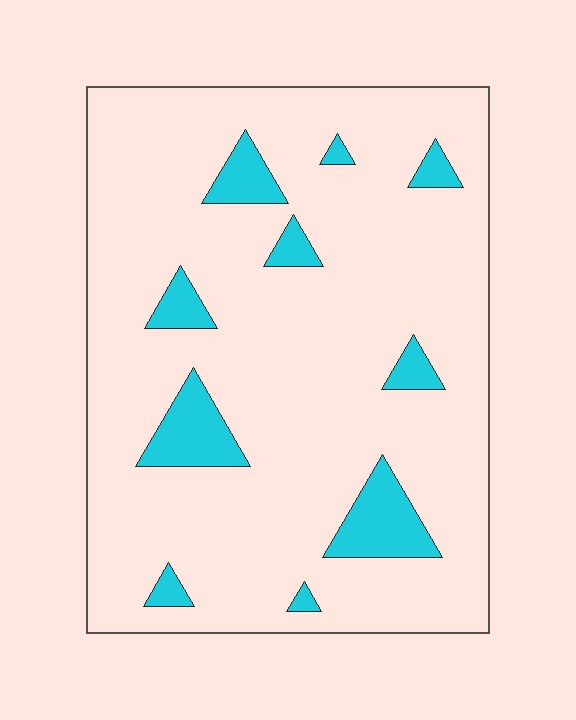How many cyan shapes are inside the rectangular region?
10.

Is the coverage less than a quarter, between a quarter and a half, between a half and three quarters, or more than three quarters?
Less than a quarter.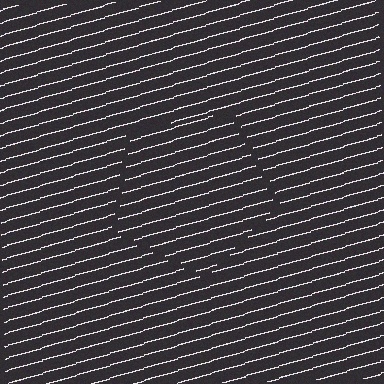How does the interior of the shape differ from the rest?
The interior of the shape contains the same grating, shifted by half a period — the contour is defined by the phase discontinuity where line-ends from the inner and outer gratings abut.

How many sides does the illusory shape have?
5 sides — the line-ends trace a pentagon.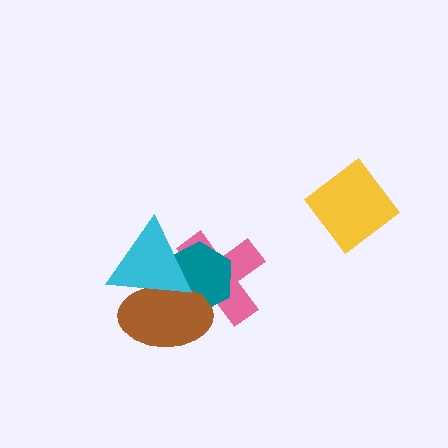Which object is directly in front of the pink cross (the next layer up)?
The teal hexagon is directly in front of the pink cross.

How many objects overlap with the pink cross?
3 objects overlap with the pink cross.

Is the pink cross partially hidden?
Yes, it is partially covered by another shape.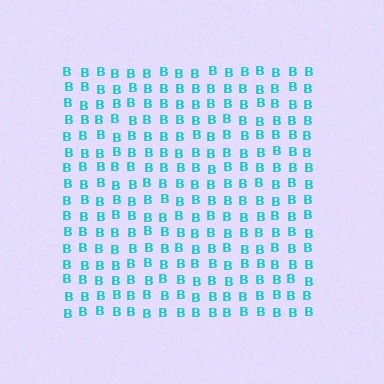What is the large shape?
The large shape is a square.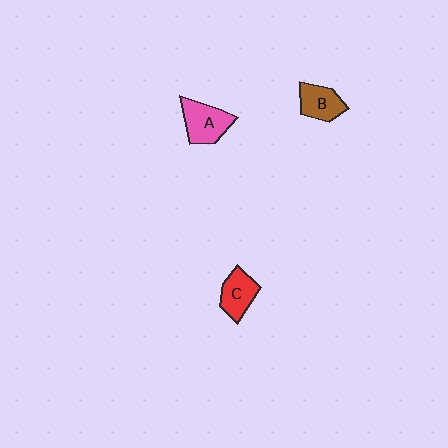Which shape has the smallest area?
Shape B (brown).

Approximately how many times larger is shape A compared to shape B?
Approximately 1.2 times.